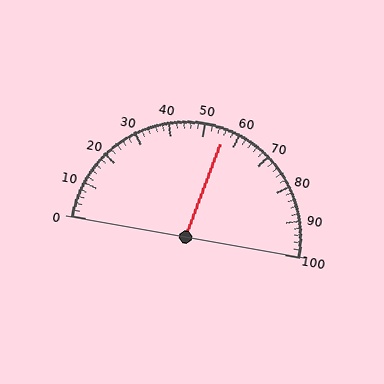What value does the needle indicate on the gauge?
The needle indicates approximately 56.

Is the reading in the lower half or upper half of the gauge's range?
The reading is in the upper half of the range (0 to 100).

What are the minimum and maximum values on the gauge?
The gauge ranges from 0 to 100.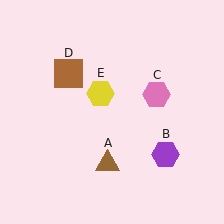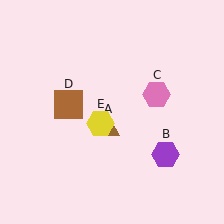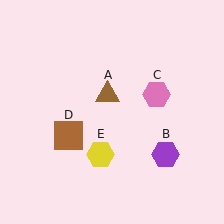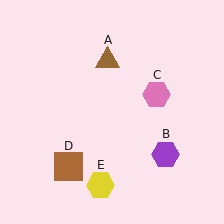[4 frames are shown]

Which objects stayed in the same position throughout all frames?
Purple hexagon (object B) and pink hexagon (object C) remained stationary.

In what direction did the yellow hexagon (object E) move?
The yellow hexagon (object E) moved down.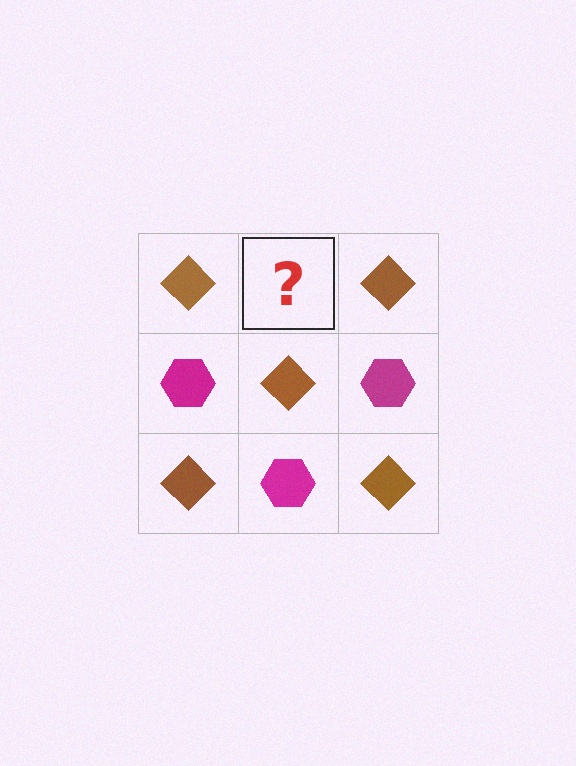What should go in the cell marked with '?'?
The missing cell should contain a magenta hexagon.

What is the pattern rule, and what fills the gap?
The rule is that it alternates brown diamond and magenta hexagon in a checkerboard pattern. The gap should be filled with a magenta hexagon.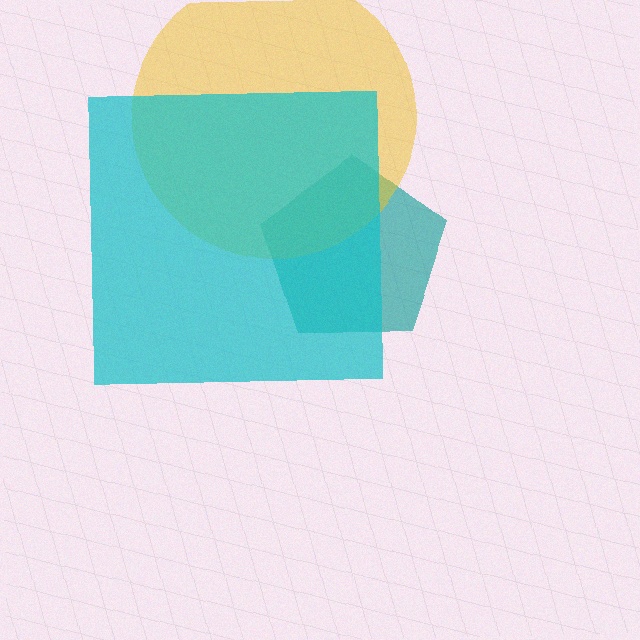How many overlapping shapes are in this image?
There are 3 overlapping shapes in the image.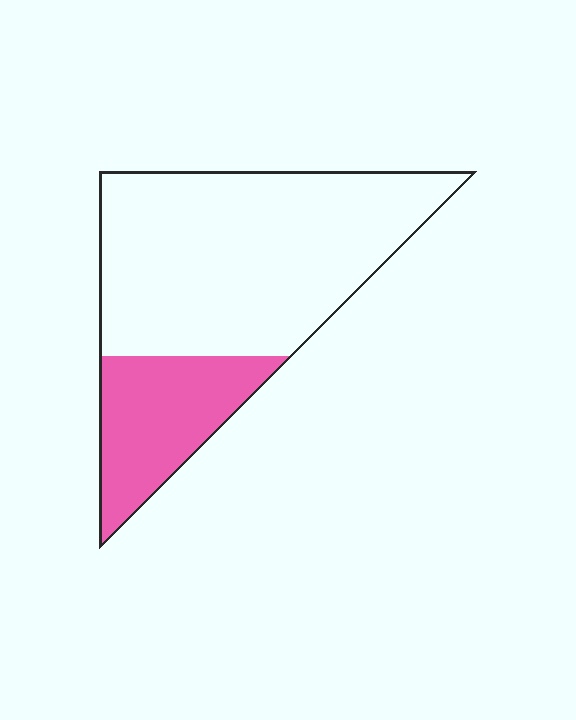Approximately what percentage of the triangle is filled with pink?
Approximately 25%.